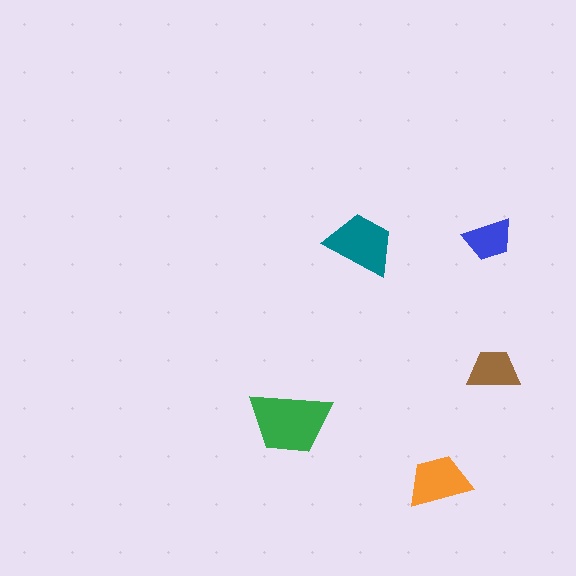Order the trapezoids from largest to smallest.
the green one, the teal one, the orange one, the brown one, the blue one.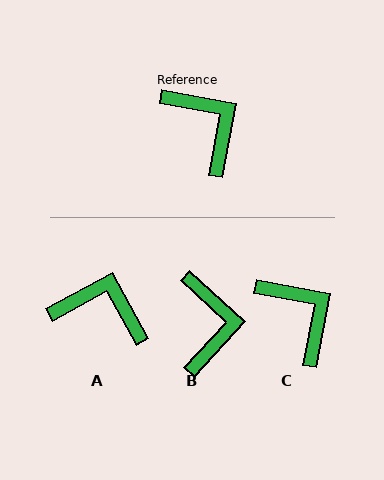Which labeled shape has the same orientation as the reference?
C.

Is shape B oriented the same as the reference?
No, it is off by about 32 degrees.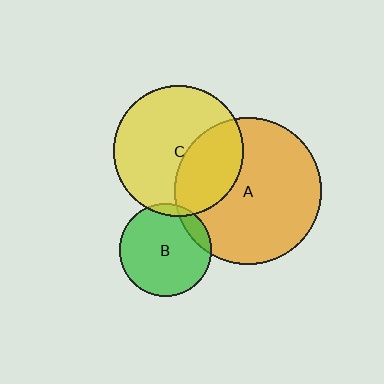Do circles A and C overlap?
Yes.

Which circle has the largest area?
Circle A (orange).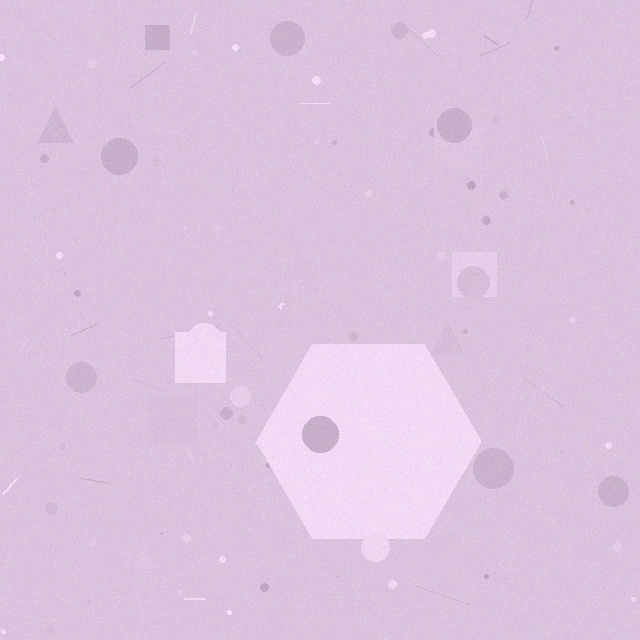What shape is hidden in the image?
A hexagon is hidden in the image.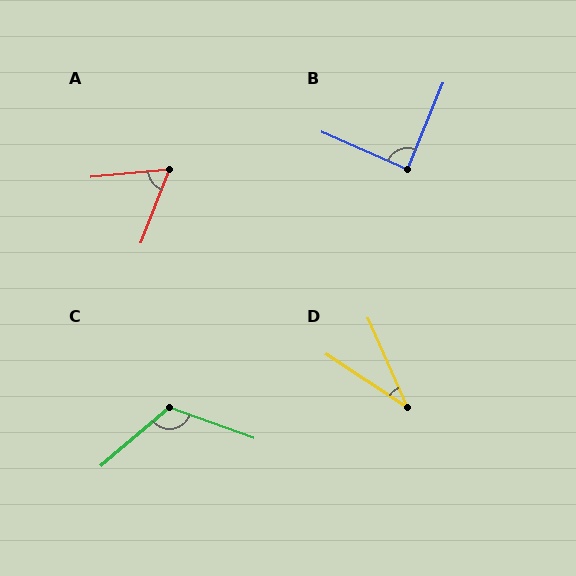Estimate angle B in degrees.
Approximately 89 degrees.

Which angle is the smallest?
D, at approximately 33 degrees.